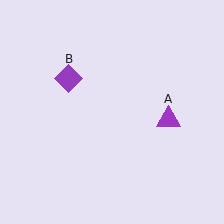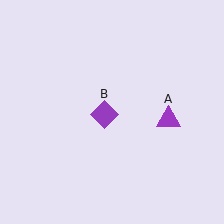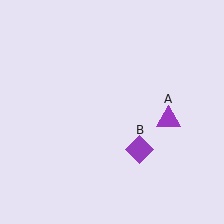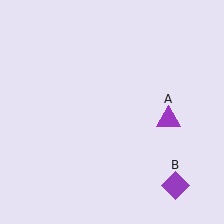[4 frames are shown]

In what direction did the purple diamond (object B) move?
The purple diamond (object B) moved down and to the right.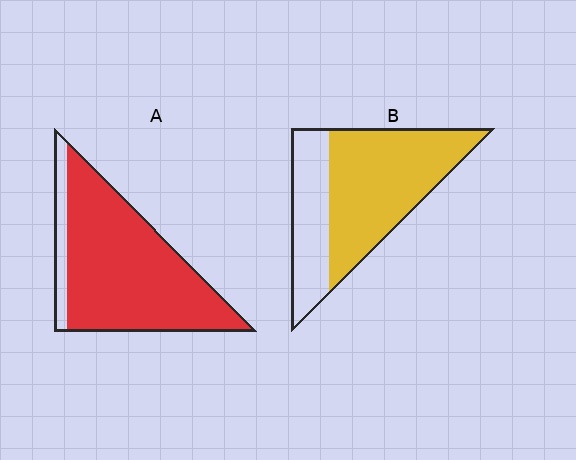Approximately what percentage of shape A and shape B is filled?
A is approximately 90% and B is approximately 65%.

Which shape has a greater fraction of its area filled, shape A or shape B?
Shape A.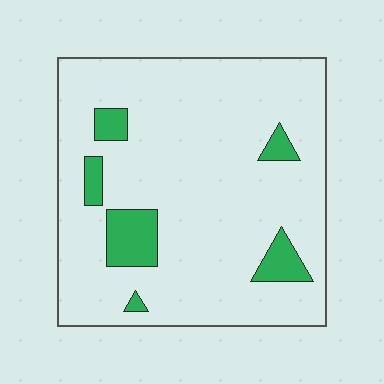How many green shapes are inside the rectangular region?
6.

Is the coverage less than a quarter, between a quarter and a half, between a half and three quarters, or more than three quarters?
Less than a quarter.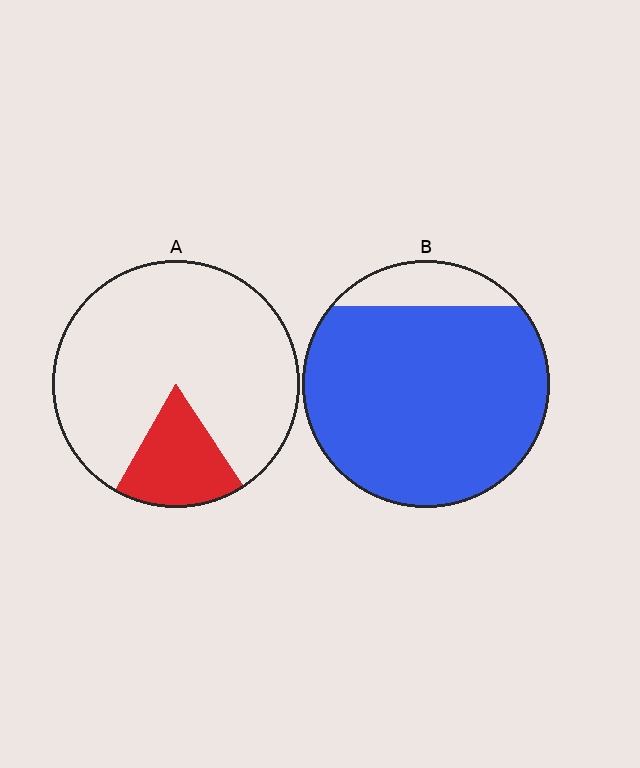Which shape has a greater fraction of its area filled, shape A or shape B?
Shape B.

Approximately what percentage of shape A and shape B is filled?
A is approximately 20% and B is approximately 85%.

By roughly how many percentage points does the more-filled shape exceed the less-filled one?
By roughly 70 percentage points (B over A).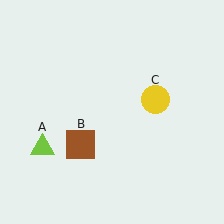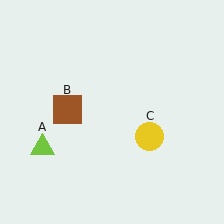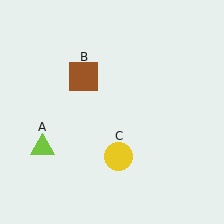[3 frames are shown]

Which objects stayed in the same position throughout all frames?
Lime triangle (object A) remained stationary.